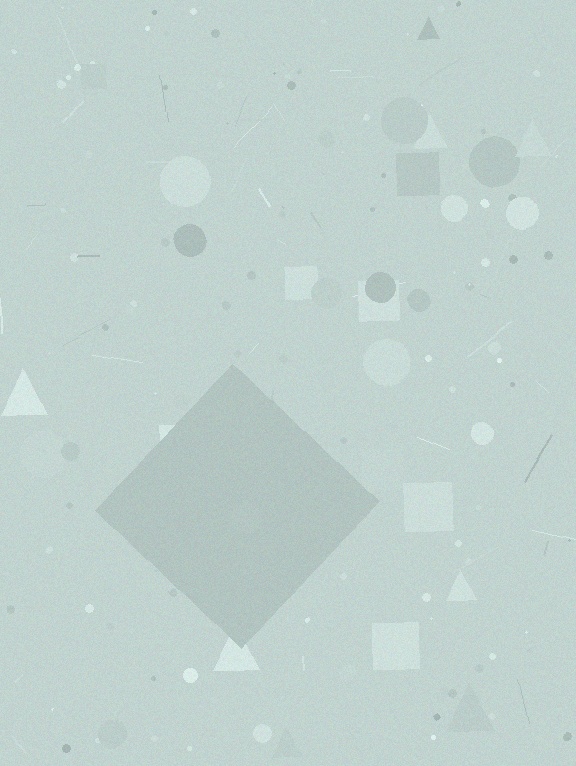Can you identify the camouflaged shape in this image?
The camouflaged shape is a diamond.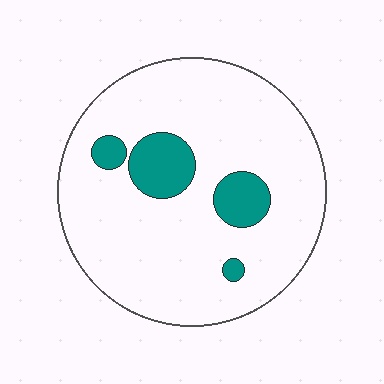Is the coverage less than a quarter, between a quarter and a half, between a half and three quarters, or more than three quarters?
Less than a quarter.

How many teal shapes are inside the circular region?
4.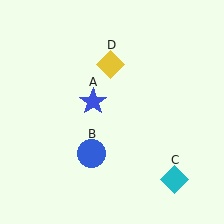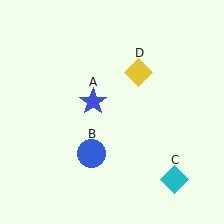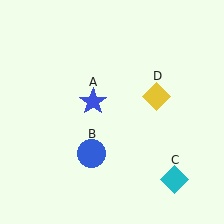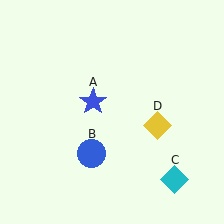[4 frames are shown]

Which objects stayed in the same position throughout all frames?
Blue star (object A) and blue circle (object B) and cyan diamond (object C) remained stationary.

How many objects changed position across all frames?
1 object changed position: yellow diamond (object D).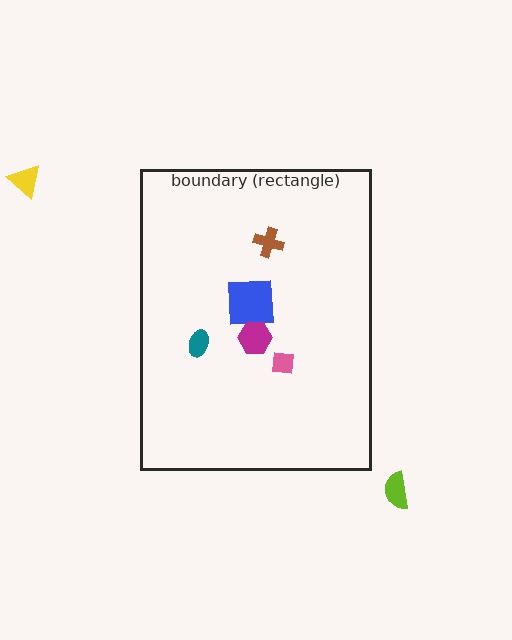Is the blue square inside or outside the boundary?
Inside.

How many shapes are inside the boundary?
5 inside, 2 outside.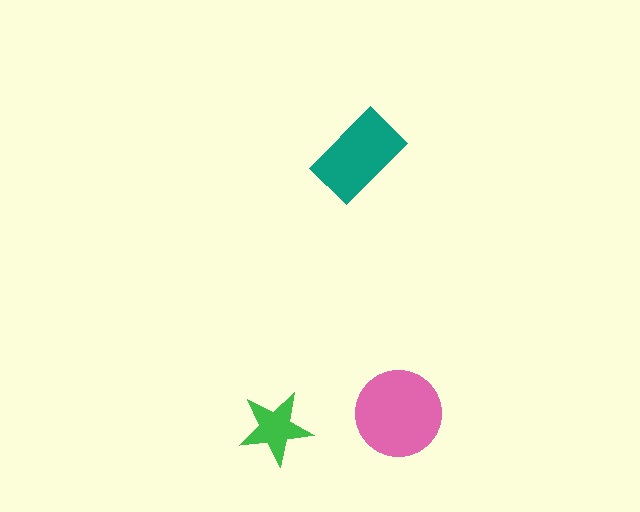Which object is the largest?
The pink circle.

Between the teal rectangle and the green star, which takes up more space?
The teal rectangle.